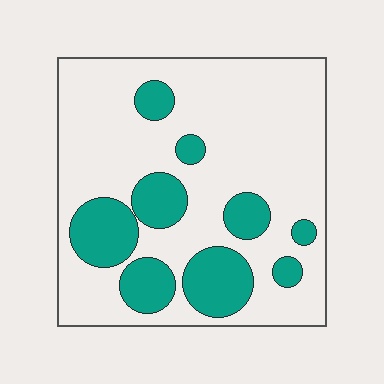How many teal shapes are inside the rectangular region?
9.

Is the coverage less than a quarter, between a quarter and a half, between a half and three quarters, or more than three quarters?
Between a quarter and a half.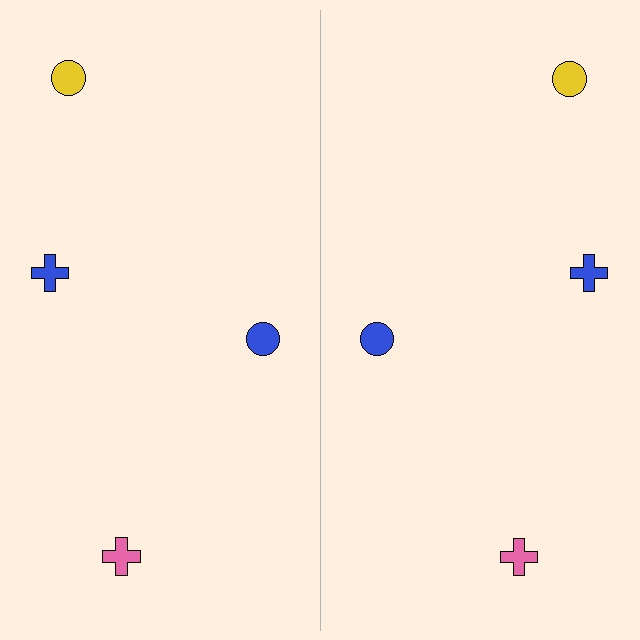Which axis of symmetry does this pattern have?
The pattern has a vertical axis of symmetry running through the center of the image.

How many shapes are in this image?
There are 8 shapes in this image.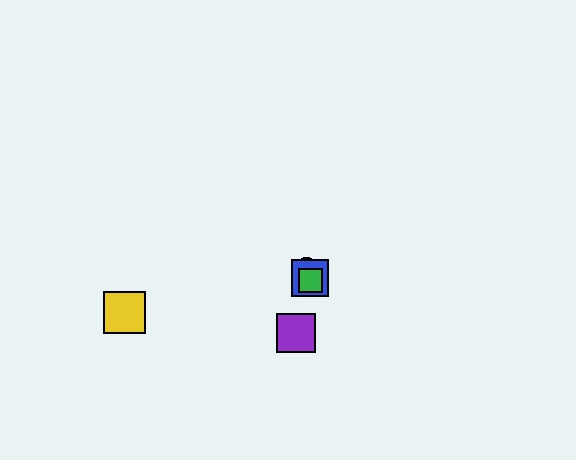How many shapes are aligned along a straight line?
3 shapes (the red circle, the blue square, the green square) are aligned along a straight line.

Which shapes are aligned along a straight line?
The red circle, the blue square, the green square are aligned along a straight line.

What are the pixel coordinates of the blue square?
The blue square is at (310, 278).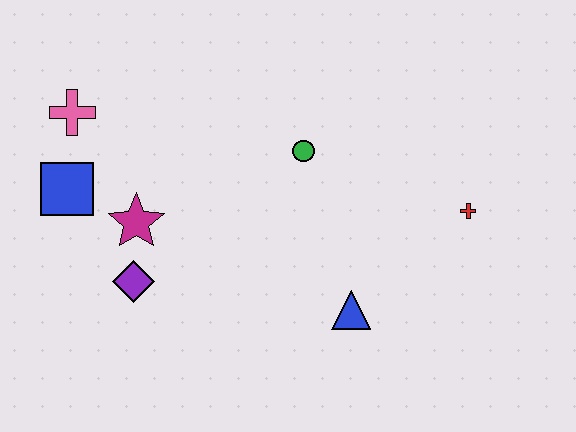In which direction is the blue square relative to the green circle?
The blue square is to the left of the green circle.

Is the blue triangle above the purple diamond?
No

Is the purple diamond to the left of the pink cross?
No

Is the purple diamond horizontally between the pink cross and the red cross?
Yes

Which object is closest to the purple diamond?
The magenta star is closest to the purple diamond.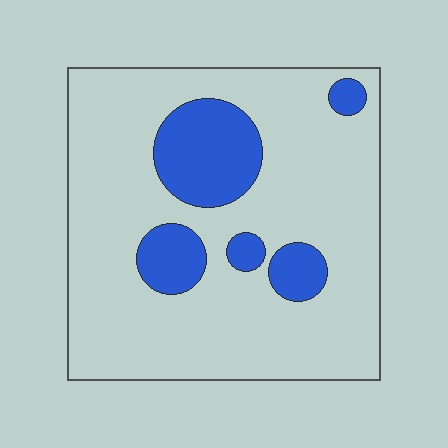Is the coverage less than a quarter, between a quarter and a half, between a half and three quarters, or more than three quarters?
Less than a quarter.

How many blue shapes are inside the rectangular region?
5.